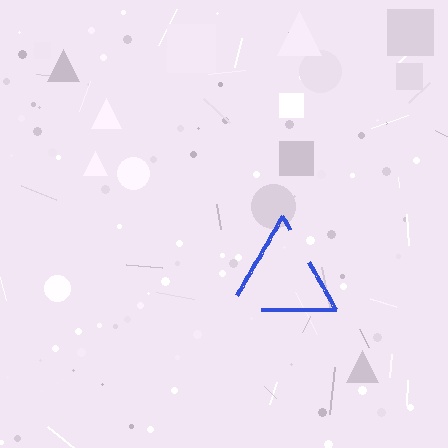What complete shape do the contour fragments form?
The contour fragments form a triangle.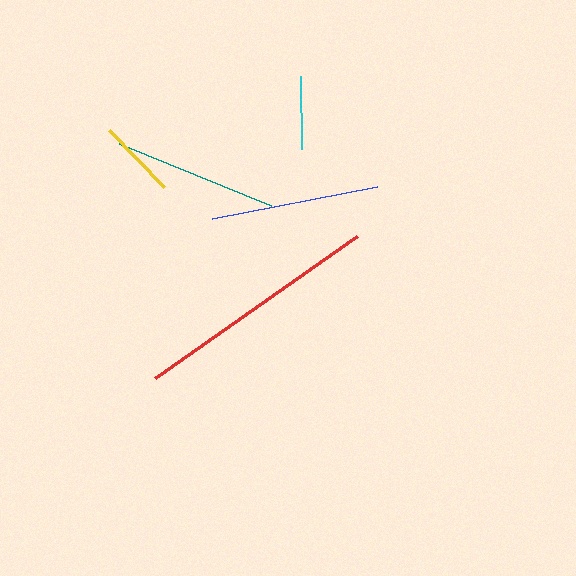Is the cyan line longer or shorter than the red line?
The red line is longer than the cyan line.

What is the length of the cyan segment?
The cyan segment is approximately 73 pixels long.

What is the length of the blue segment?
The blue segment is approximately 168 pixels long.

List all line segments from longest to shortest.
From longest to shortest: red, blue, teal, yellow, cyan.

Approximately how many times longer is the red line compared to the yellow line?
The red line is approximately 3.1 times the length of the yellow line.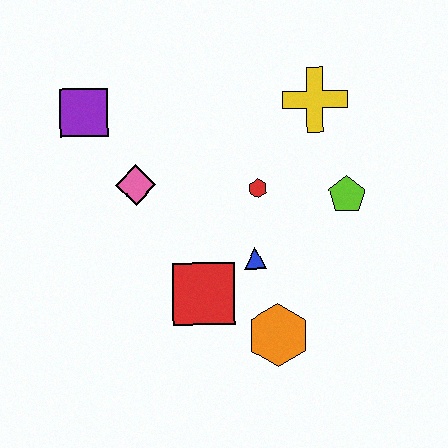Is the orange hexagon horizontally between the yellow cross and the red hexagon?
Yes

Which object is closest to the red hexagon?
The blue triangle is closest to the red hexagon.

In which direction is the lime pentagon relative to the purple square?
The lime pentagon is to the right of the purple square.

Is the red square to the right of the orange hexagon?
No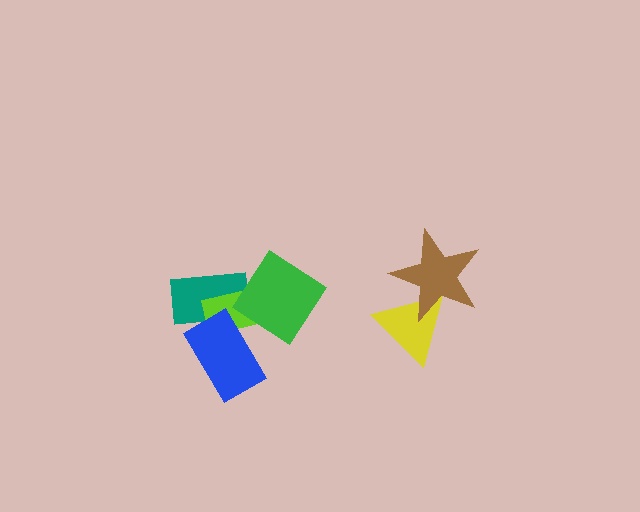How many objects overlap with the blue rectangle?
2 objects overlap with the blue rectangle.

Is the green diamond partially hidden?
No, no other shape covers it.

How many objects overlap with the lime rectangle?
3 objects overlap with the lime rectangle.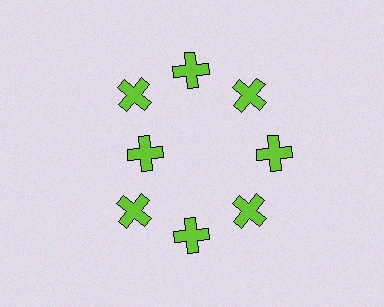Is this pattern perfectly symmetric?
No. The 8 lime crosses are arranged in a ring, but one element near the 9 o'clock position is pulled inward toward the center, breaking the 8-fold rotational symmetry.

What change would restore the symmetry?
The symmetry would be restored by moving it outward, back onto the ring so that all 8 crosses sit at equal angles and equal distance from the center.